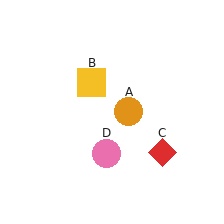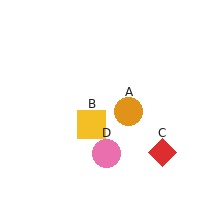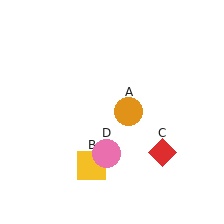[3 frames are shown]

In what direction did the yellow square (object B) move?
The yellow square (object B) moved down.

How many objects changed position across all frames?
1 object changed position: yellow square (object B).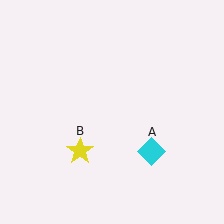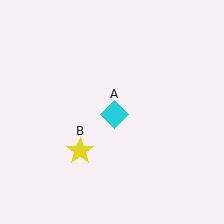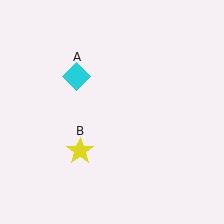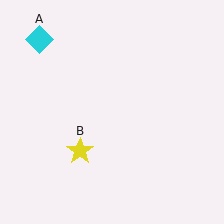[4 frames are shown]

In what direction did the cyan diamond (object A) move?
The cyan diamond (object A) moved up and to the left.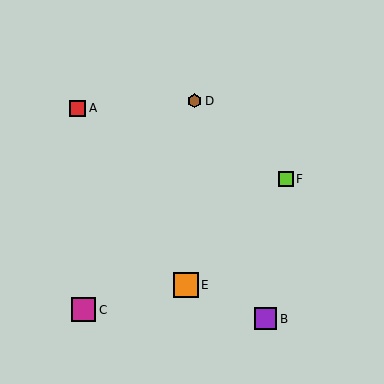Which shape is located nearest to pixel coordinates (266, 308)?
The purple square (labeled B) at (266, 319) is nearest to that location.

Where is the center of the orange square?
The center of the orange square is at (186, 285).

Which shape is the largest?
The orange square (labeled E) is the largest.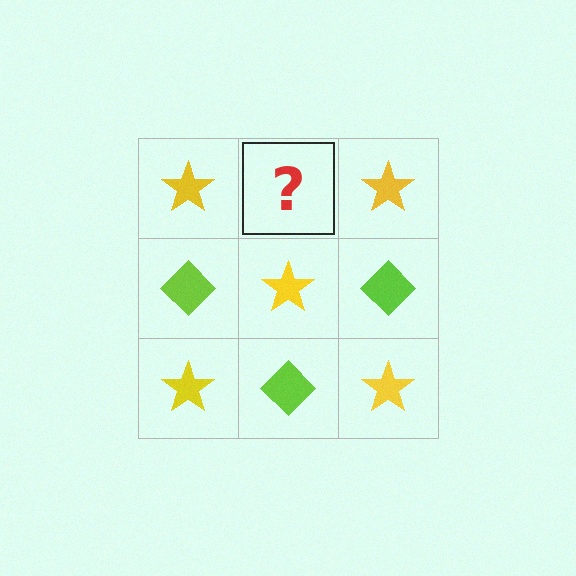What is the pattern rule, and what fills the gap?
The rule is that it alternates yellow star and lime diamond in a checkerboard pattern. The gap should be filled with a lime diamond.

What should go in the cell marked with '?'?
The missing cell should contain a lime diamond.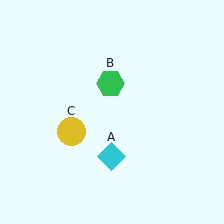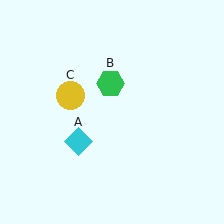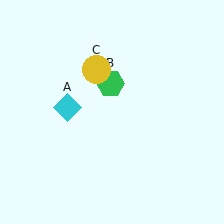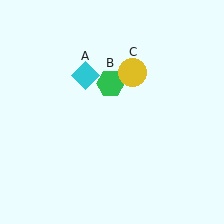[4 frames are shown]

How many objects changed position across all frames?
2 objects changed position: cyan diamond (object A), yellow circle (object C).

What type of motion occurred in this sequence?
The cyan diamond (object A), yellow circle (object C) rotated clockwise around the center of the scene.